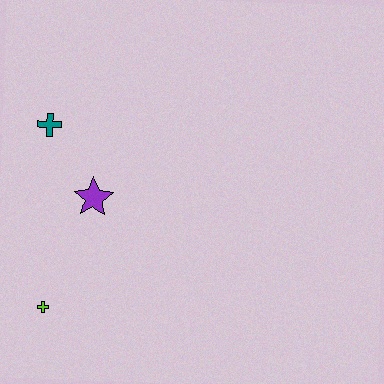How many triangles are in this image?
There are no triangles.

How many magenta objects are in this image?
There are no magenta objects.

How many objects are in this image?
There are 3 objects.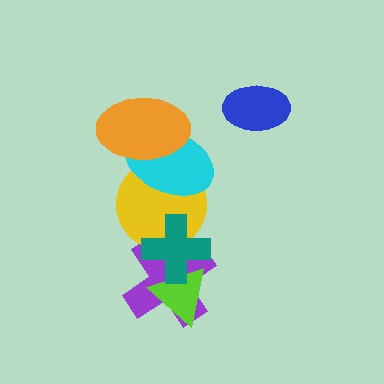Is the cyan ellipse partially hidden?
Yes, it is partially covered by another shape.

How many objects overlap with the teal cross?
3 objects overlap with the teal cross.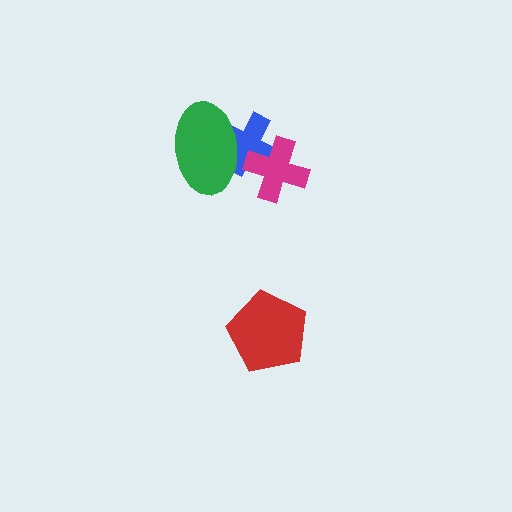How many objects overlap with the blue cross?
2 objects overlap with the blue cross.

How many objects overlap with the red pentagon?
0 objects overlap with the red pentagon.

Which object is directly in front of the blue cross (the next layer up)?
The magenta cross is directly in front of the blue cross.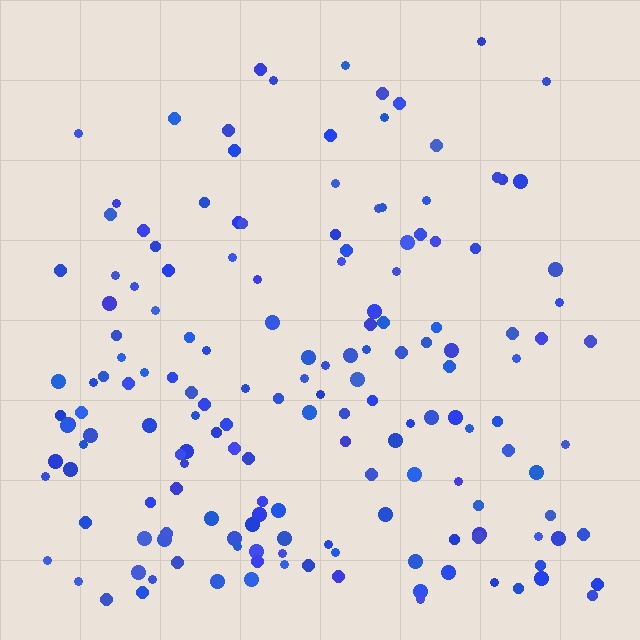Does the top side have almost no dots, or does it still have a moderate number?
Still a moderate number, just noticeably fewer than the bottom.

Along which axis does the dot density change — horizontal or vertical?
Vertical.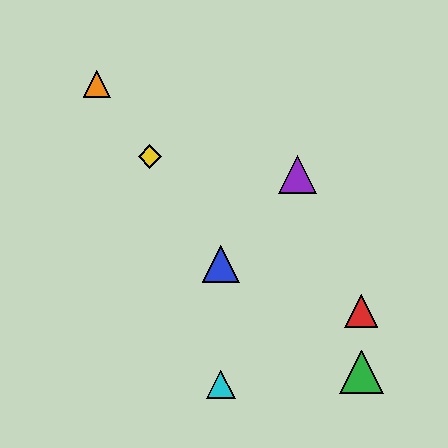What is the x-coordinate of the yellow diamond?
The yellow diamond is at x≈150.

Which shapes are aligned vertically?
The blue triangle, the cyan triangle are aligned vertically.